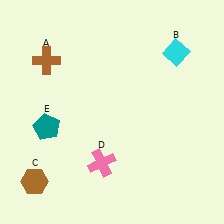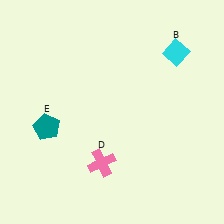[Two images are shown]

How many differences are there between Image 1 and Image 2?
There are 2 differences between the two images.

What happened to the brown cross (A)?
The brown cross (A) was removed in Image 2. It was in the top-left area of Image 1.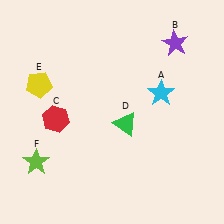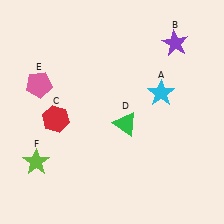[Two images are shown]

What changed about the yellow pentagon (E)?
In Image 1, E is yellow. In Image 2, it changed to pink.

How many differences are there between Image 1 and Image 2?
There is 1 difference between the two images.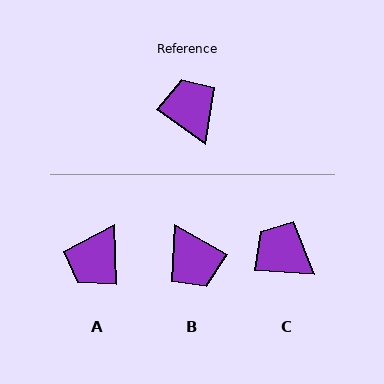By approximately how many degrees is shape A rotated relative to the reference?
Approximately 127 degrees counter-clockwise.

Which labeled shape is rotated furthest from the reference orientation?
B, about 174 degrees away.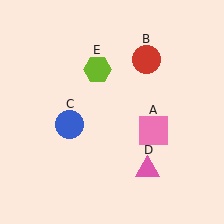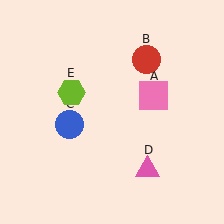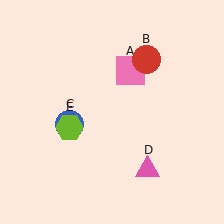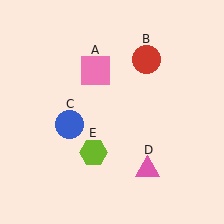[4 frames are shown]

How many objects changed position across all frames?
2 objects changed position: pink square (object A), lime hexagon (object E).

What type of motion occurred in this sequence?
The pink square (object A), lime hexagon (object E) rotated counterclockwise around the center of the scene.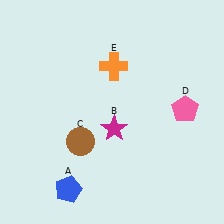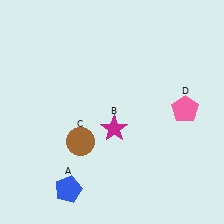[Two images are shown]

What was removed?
The orange cross (E) was removed in Image 2.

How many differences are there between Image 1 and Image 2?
There is 1 difference between the two images.